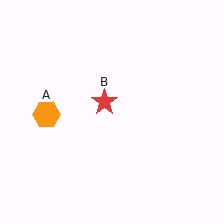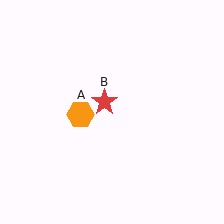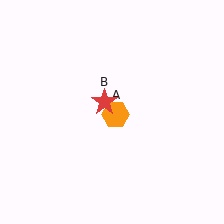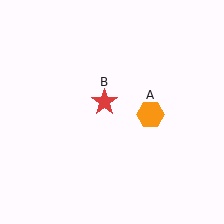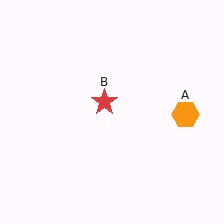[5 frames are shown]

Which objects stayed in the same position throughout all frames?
Red star (object B) remained stationary.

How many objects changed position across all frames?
1 object changed position: orange hexagon (object A).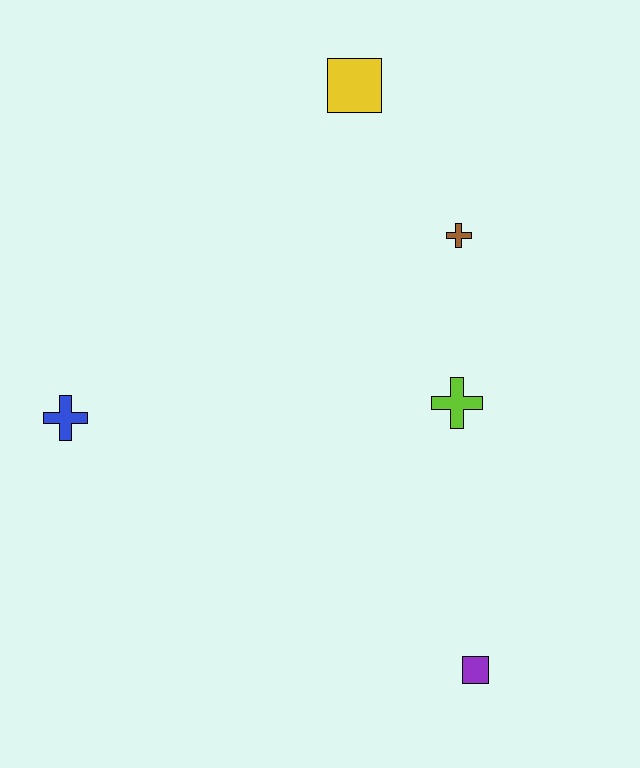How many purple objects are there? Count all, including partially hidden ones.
There is 1 purple object.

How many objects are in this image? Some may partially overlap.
There are 5 objects.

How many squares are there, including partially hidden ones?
There are 2 squares.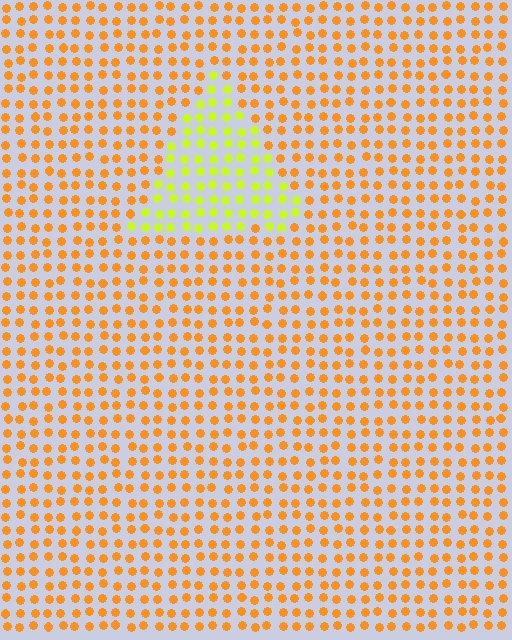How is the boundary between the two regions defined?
The boundary is defined purely by a slight shift in hue (about 43 degrees). Spacing, size, and orientation are identical on both sides.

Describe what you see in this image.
The image is filled with small orange elements in a uniform arrangement. A triangle-shaped region is visible where the elements are tinted to a slightly different hue, forming a subtle color boundary.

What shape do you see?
I see a triangle.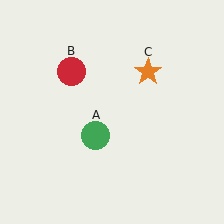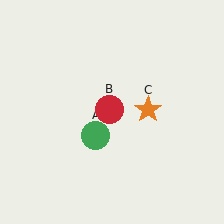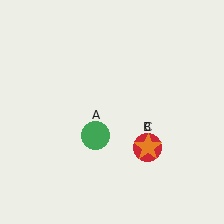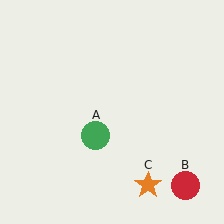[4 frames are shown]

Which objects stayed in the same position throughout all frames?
Green circle (object A) remained stationary.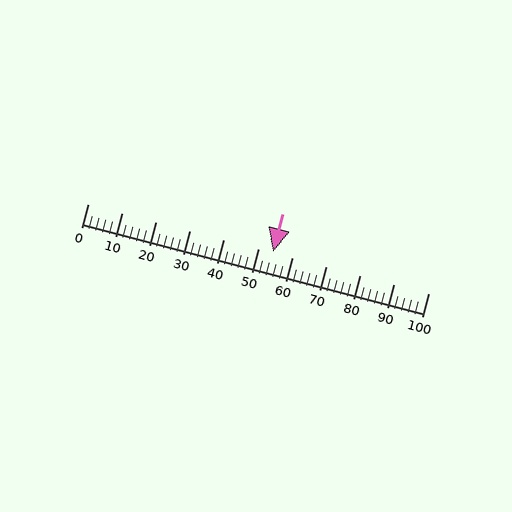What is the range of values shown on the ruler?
The ruler shows values from 0 to 100.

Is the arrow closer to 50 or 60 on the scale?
The arrow is closer to 50.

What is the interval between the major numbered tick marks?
The major tick marks are spaced 10 units apart.